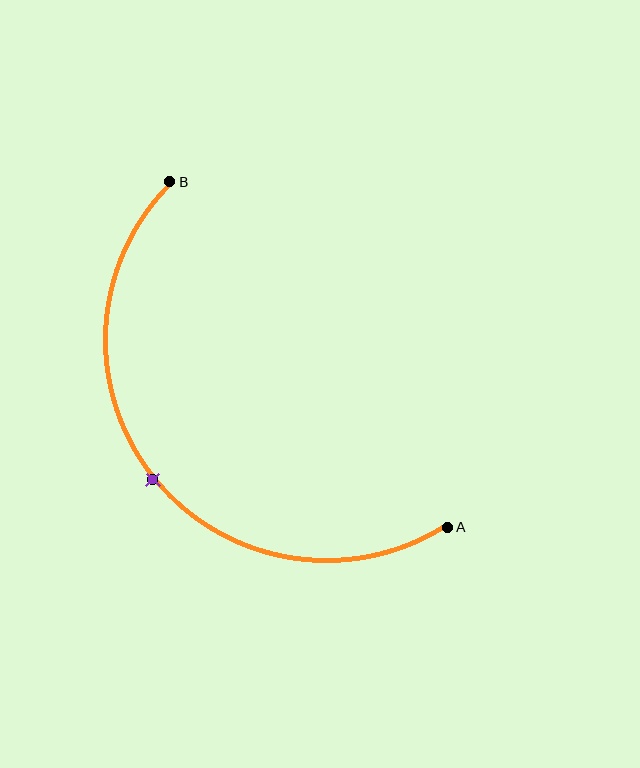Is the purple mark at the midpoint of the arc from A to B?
Yes. The purple mark lies on the arc at equal arc-length from both A and B — it is the arc midpoint.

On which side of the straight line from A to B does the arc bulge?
The arc bulges below and to the left of the straight line connecting A and B.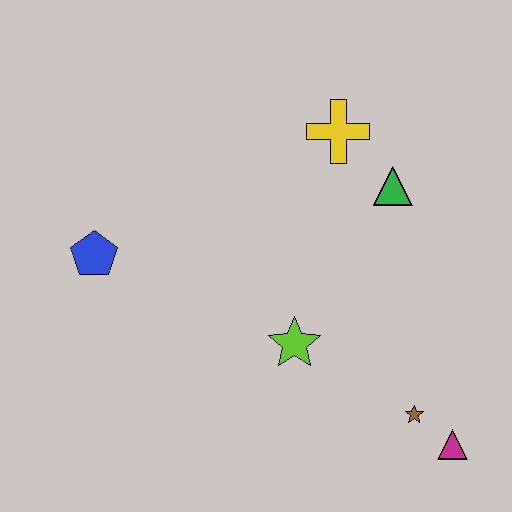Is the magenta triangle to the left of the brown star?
No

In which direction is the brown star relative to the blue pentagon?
The brown star is to the right of the blue pentagon.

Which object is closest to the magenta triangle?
The brown star is closest to the magenta triangle.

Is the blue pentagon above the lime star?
Yes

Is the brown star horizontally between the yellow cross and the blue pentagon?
No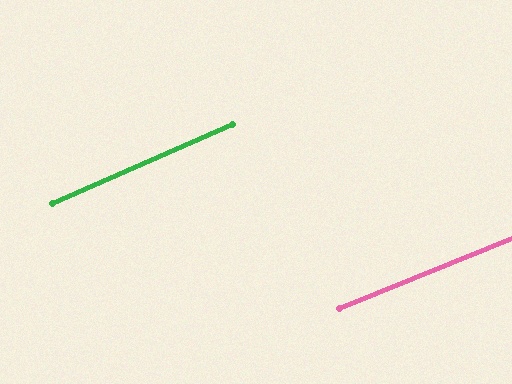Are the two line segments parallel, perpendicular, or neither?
Parallel — their directions differ by only 1.6°.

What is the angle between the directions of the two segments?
Approximately 2 degrees.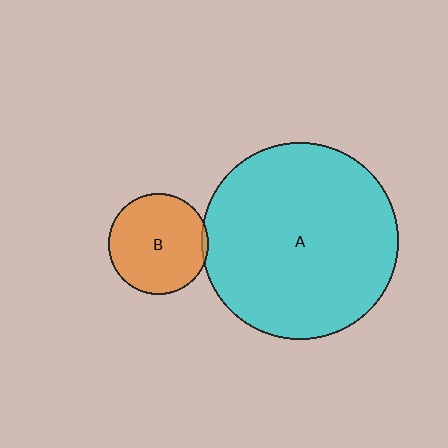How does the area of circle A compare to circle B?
Approximately 3.8 times.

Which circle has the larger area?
Circle A (cyan).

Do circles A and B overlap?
Yes.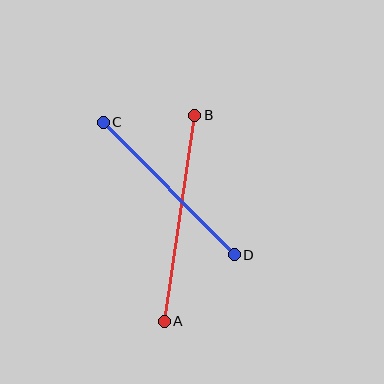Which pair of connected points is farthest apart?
Points A and B are farthest apart.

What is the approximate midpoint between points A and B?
The midpoint is at approximately (179, 218) pixels.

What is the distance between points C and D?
The distance is approximately 186 pixels.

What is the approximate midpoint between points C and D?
The midpoint is at approximately (169, 188) pixels.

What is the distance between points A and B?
The distance is approximately 208 pixels.